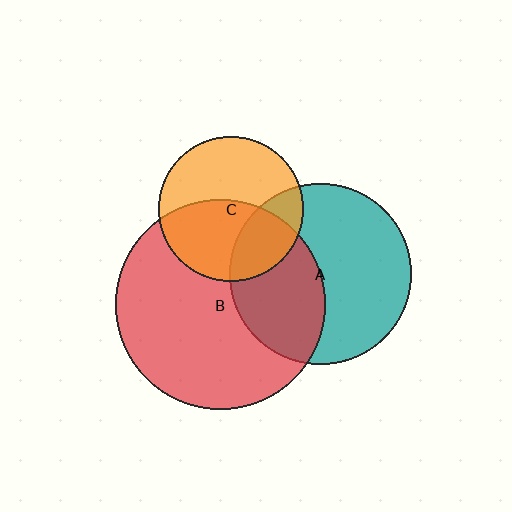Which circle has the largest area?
Circle B (red).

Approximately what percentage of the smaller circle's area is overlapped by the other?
Approximately 40%.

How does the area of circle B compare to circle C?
Approximately 2.1 times.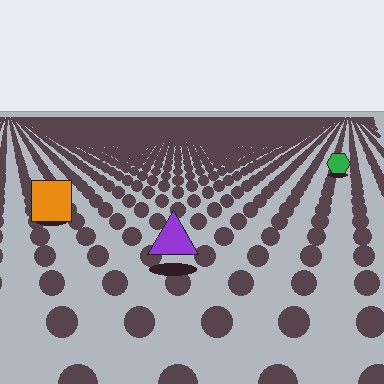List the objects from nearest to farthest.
From nearest to farthest: the purple triangle, the orange square, the green hexagon.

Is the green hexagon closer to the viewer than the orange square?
No. The orange square is closer — you can tell from the texture gradient: the ground texture is coarser near it.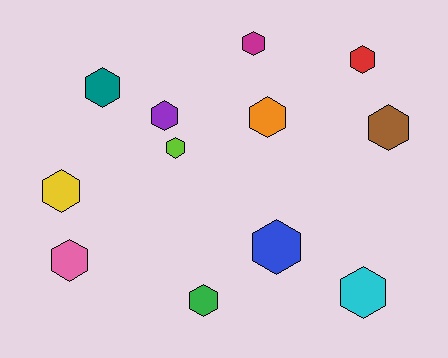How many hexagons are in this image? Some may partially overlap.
There are 12 hexagons.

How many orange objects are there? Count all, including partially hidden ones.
There is 1 orange object.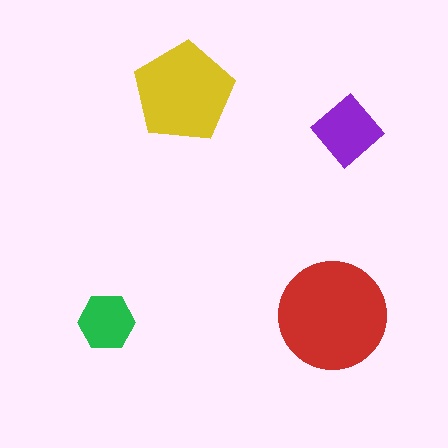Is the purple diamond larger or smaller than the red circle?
Smaller.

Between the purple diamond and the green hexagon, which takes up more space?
The purple diamond.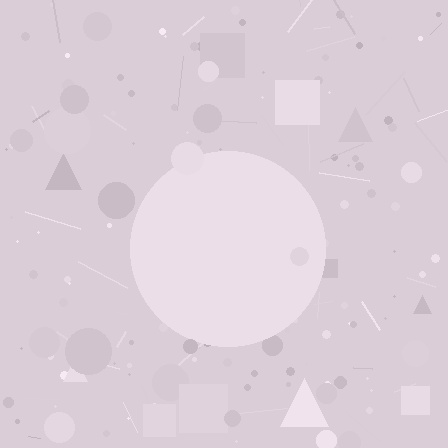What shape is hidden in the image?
A circle is hidden in the image.